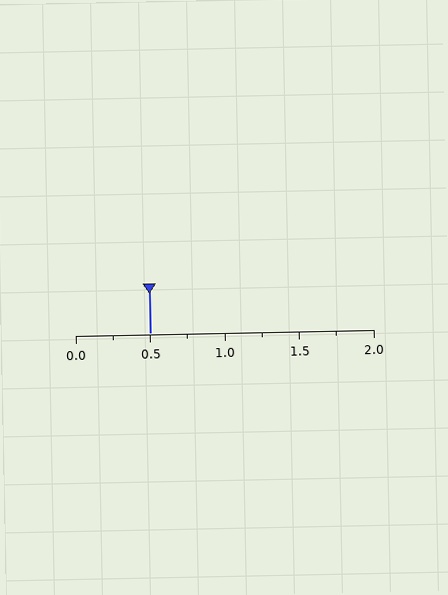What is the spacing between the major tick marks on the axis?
The major ticks are spaced 0.5 apart.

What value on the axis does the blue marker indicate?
The marker indicates approximately 0.5.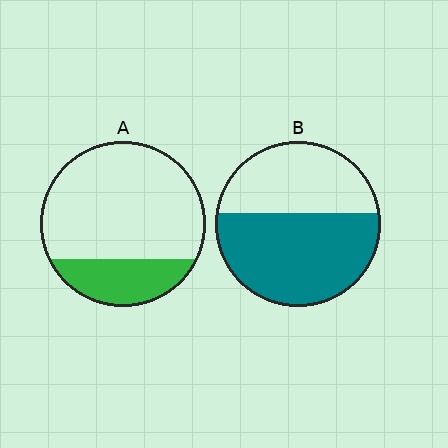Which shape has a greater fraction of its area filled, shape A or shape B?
Shape B.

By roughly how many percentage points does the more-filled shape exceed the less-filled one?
By roughly 35 percentage points (B over A).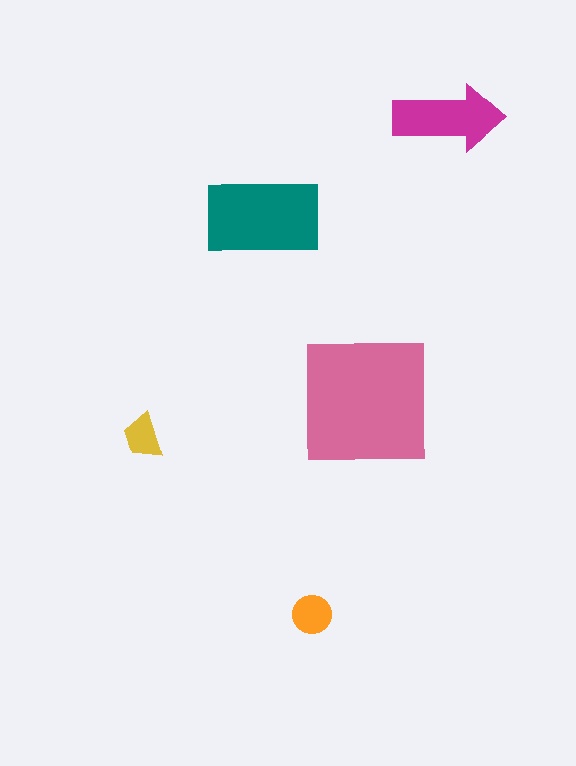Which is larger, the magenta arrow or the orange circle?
The magenta arrow.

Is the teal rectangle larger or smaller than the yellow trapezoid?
Larger.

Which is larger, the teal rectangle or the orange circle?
The teal rectangle.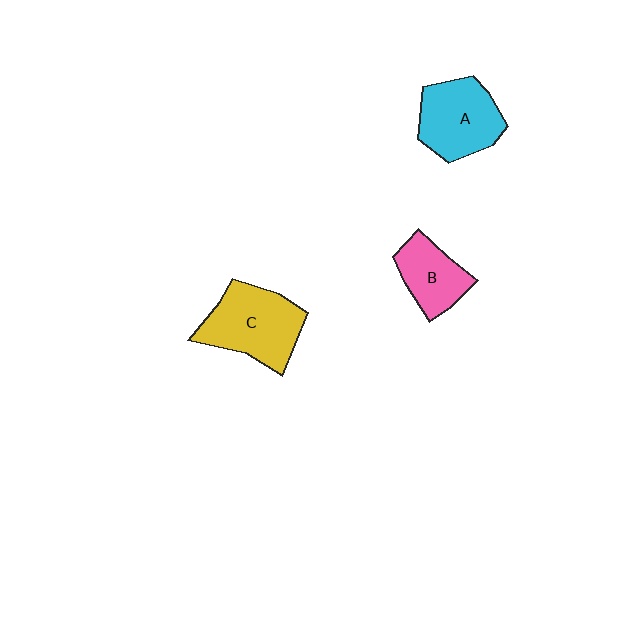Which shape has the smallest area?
Shape B (pink).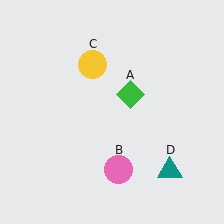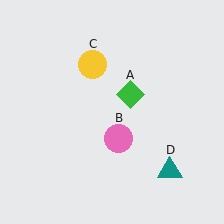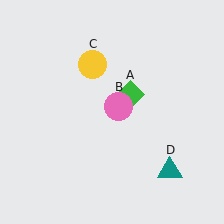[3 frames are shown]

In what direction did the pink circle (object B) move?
The pink circle (object B) moved up.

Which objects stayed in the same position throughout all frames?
Green diamond (object A) and yellow circle (object C) and teal triangle (object D) remained stationary.